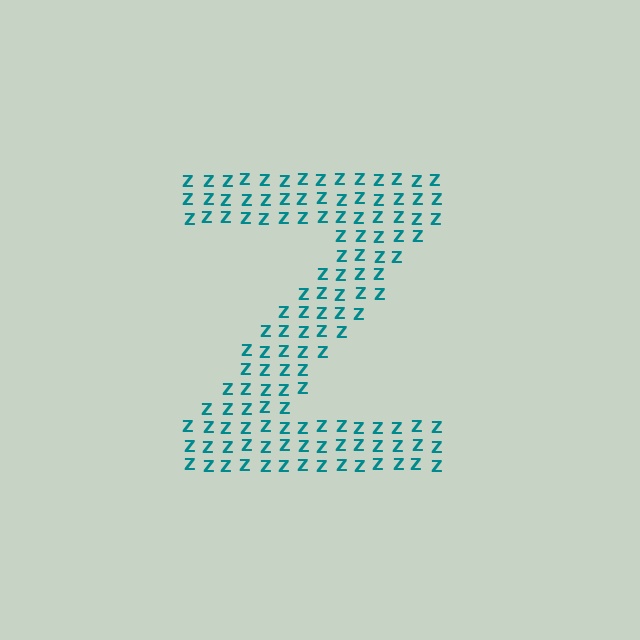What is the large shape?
The large shape is the letter Z.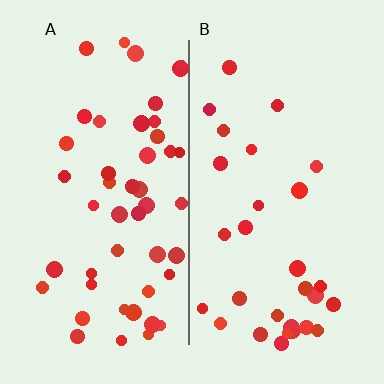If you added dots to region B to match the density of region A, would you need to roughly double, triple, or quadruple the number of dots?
Approximately double.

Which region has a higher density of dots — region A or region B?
A (the left).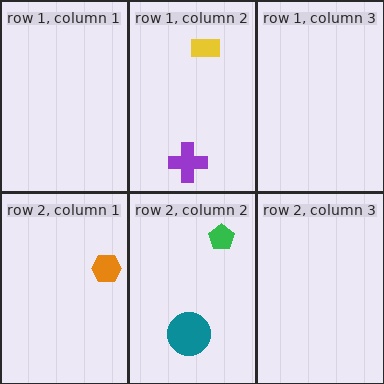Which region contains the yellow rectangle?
The row 1, column 2 region.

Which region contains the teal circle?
The row 2, column 2 region.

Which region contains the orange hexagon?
The row 2, column 1 region.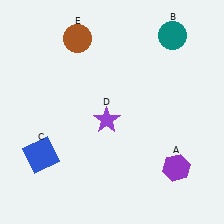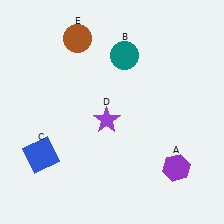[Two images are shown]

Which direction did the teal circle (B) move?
The teal circle (B) moved left.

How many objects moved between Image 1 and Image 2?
1 object moved between the two images.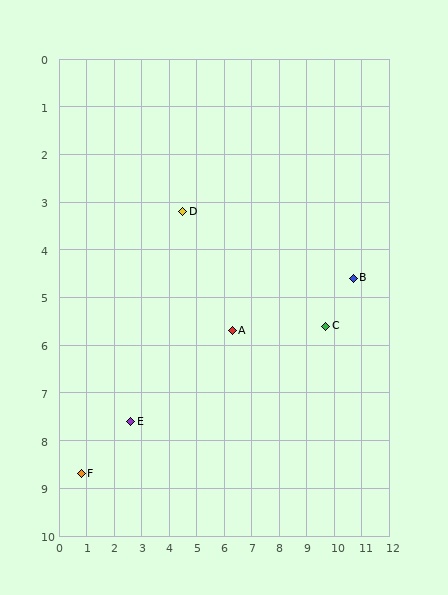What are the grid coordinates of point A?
Point A is at approximately (6.3, 5.7).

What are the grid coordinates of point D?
Point D is at approximately (4.5, 3.2).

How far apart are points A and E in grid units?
Points A and E are about 4.2 grid units apart.